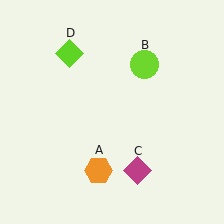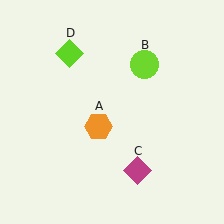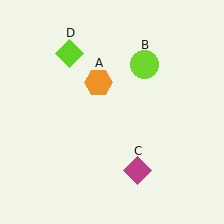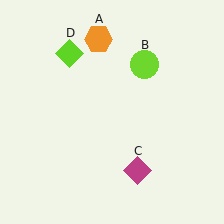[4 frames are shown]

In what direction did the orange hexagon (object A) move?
The orange hexagon (object A) moved up.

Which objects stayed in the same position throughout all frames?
Lime circle (object B) and magenta diamond (object C) and lime diamond (object D) remained stationary.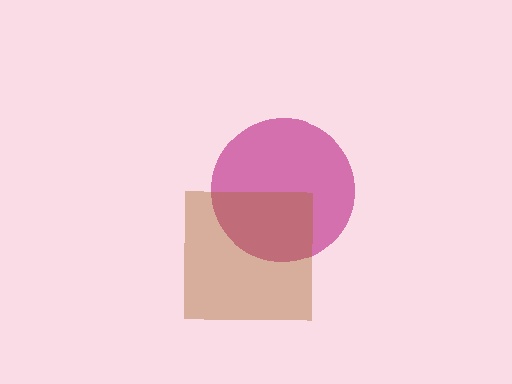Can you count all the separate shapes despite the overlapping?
Yes, there are 2 separate shapes.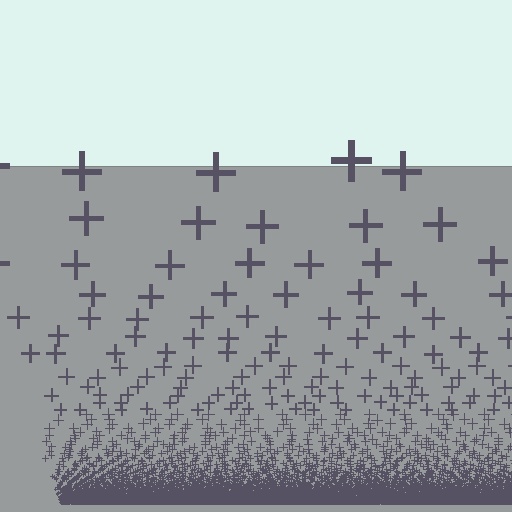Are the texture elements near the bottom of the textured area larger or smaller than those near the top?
Smaller. The gradient is inverted — elements near the bottom are smaller and denser.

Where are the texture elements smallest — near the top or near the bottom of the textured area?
Near the bottom.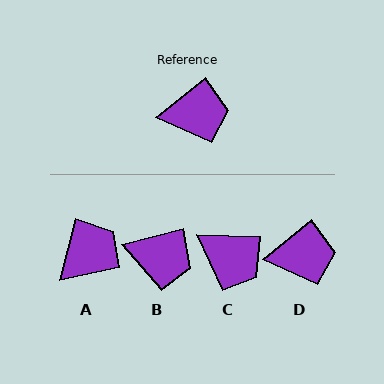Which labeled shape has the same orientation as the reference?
D.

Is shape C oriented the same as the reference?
No, it is off by about 41 degrees.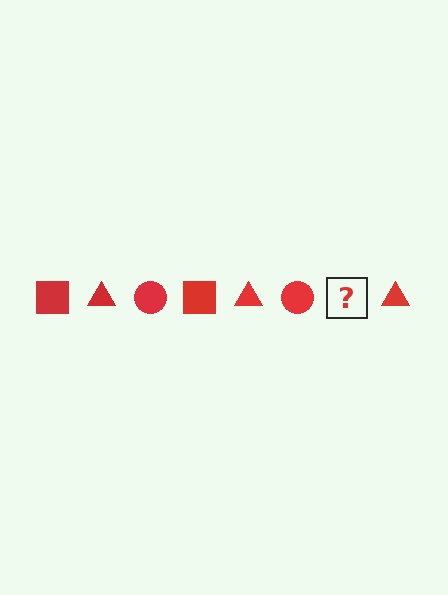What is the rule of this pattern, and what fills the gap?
The rule is that the pattern cycles through square, triangle, circle shapes in red. The gap should be filled with a red square.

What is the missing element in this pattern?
The missing element is a red square.